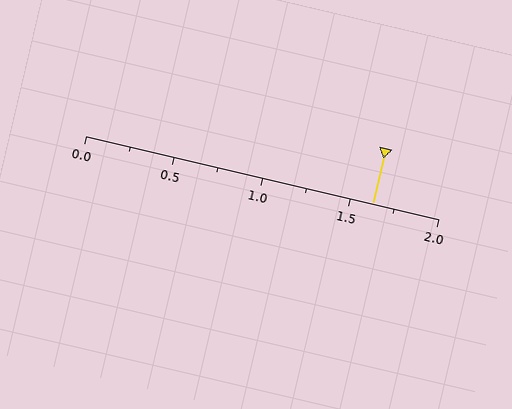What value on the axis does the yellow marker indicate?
The marker indicates approximately 1.62.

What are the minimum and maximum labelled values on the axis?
The axis runs from 0.0 to 2.0.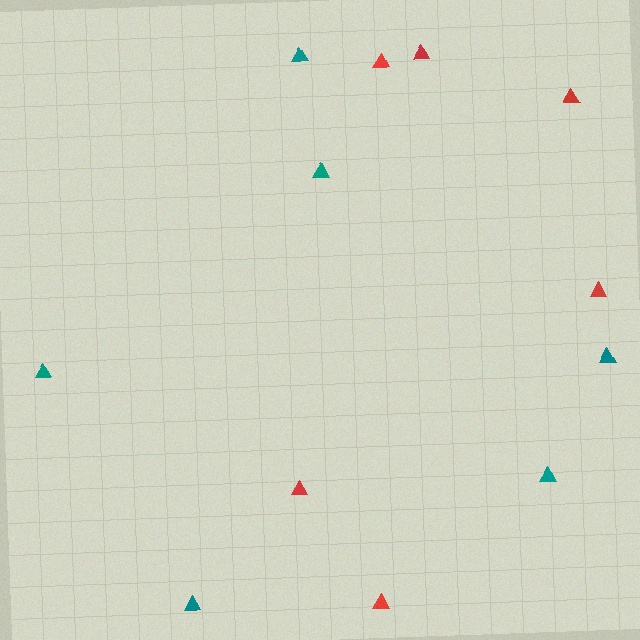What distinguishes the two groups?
There are 2 groups: one group of red triangles (6) and one group of teal triangles (6).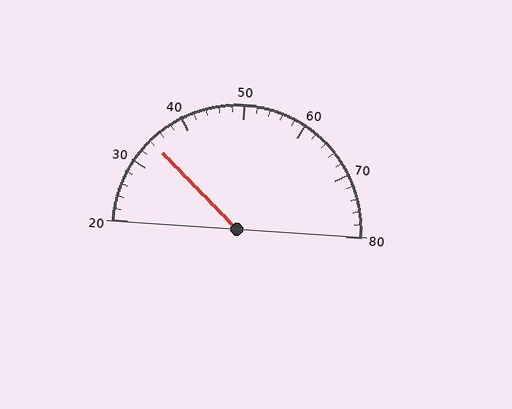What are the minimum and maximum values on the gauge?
The gauge ranges from 20 to 80.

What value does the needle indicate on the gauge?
The needle indicates approximately 34.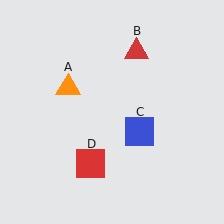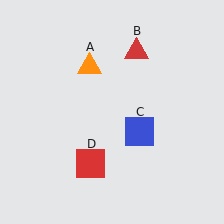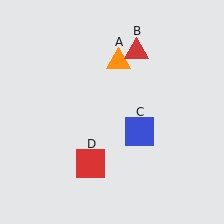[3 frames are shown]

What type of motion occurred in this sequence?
The orange triangle (object A) rotated clockwise around the center of the scene.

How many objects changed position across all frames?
1 object changed position: orange triangle (object A).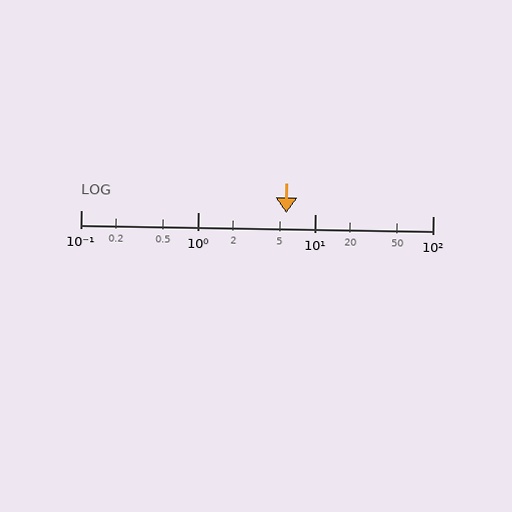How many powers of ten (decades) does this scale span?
The scale spans 3 decades, from 0.1 to 100.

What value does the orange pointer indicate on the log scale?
The pointer indicates approximately 5.6.